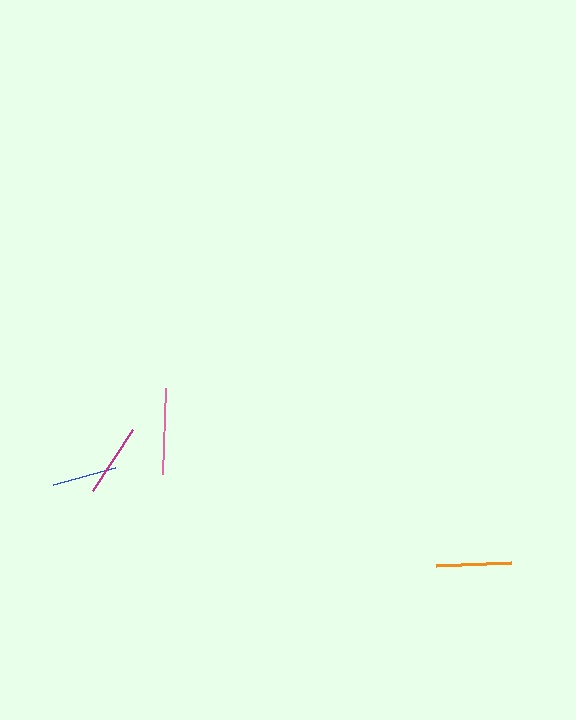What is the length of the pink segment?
The pink segment is approximately 87 pixels long.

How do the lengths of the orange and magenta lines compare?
The orange and magenta lines are approximately the same length.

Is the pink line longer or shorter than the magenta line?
The pink line is longer than the magenta line.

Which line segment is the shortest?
The blue line is the shortest at approximately 65 pixels.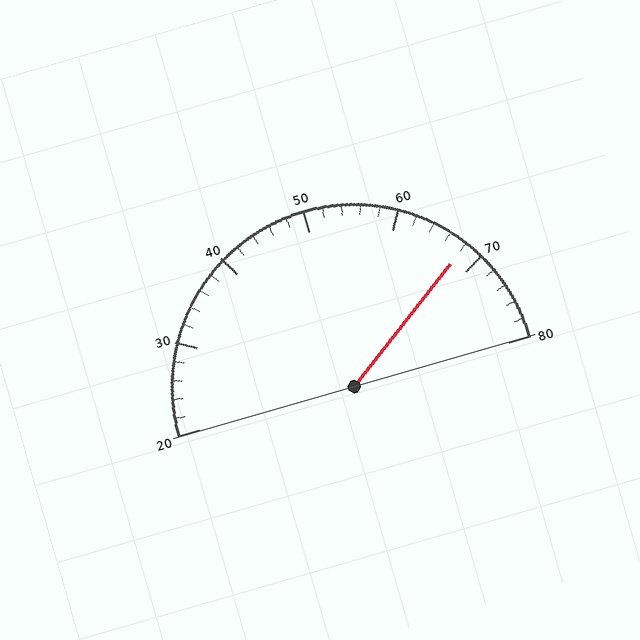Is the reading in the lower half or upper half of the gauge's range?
The reading is in the upper half of the range (20 to 80).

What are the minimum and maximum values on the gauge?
The gauge ranges from 20 to 80.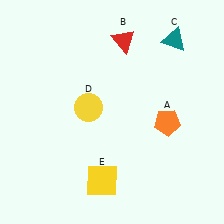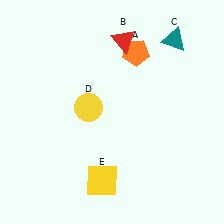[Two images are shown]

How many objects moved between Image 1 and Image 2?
1 object moved between the two images.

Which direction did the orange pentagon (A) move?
The orange pentagon (A) moved up.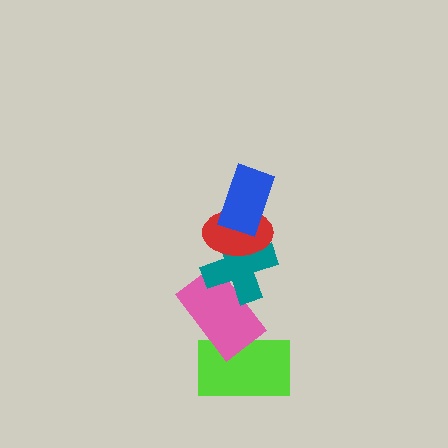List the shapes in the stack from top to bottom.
From top to bottom: the blue rectangle, the red ellipse, the teal cross, the pink rectangle, the lime rectangle.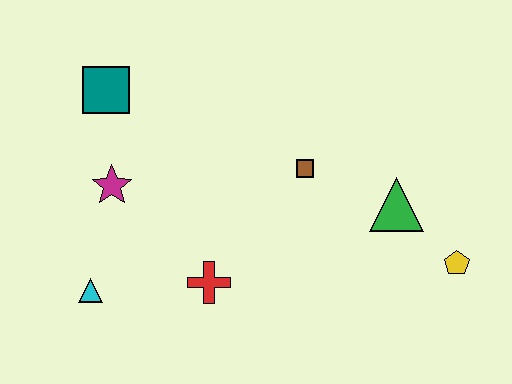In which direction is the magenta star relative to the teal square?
The magenta star is below the teal square.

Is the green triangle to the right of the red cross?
Yes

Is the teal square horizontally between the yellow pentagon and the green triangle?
No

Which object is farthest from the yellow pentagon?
The teal square is farthest from the yellow pentagon.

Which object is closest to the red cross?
The cyan triangle is closest to the red cross.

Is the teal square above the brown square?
Yes